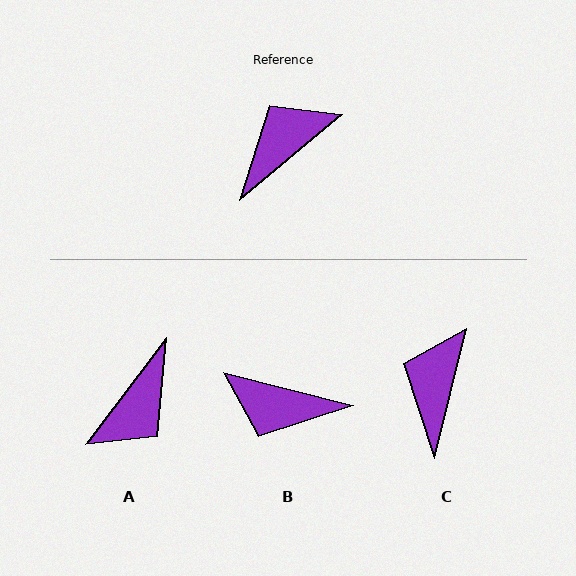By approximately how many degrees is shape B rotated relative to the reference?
Approximately 126 degrees counter-clockwise.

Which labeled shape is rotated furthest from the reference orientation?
A, about 167 degrees away.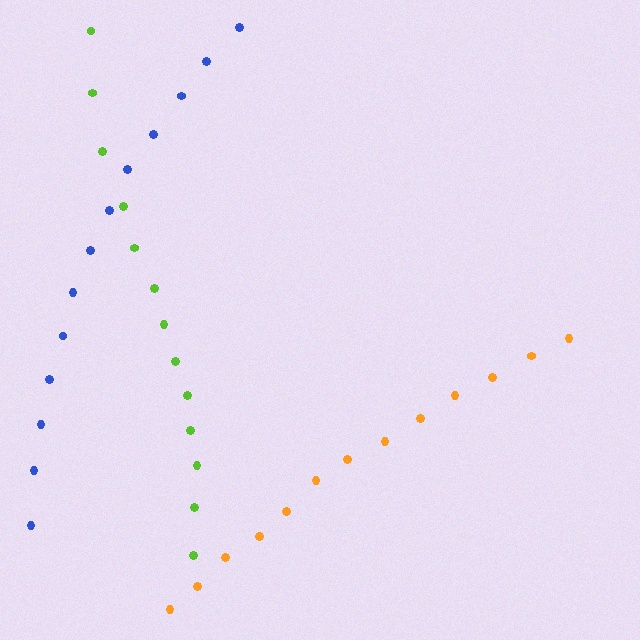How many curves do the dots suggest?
There are 3 distinct paths.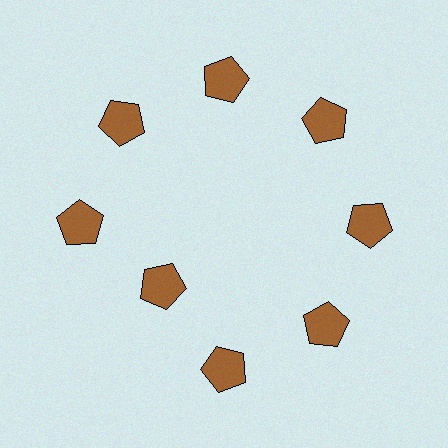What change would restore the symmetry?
The symmetry would be restored by moving it outward, back onto the ring so that all 8 pentagons sit at equal angles and equal distance from the center.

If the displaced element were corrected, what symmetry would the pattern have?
It would have 8-fold rotational symmetry — the pattern would map onto itself every 45 degrees.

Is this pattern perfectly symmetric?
No. The 8 brown pentagons are arranged in a ring, but one element near the 8 o'clock position is pulled inward toward the center, breaking the 8-fold rotational symmetry.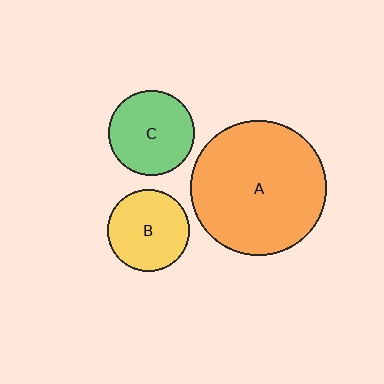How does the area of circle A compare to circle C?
Approximately 2.5 times.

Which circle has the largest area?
Circle A (orange).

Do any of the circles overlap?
No, none of the circles overlap.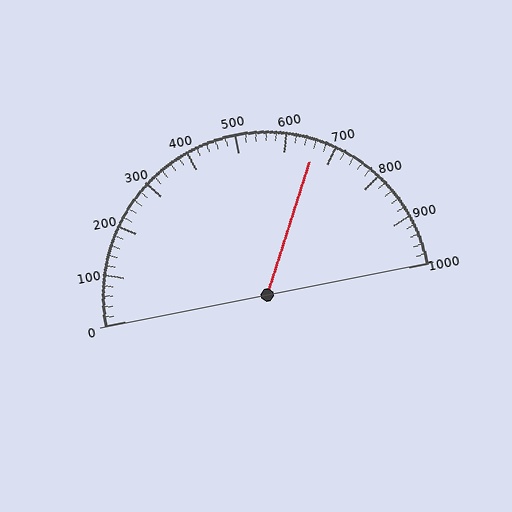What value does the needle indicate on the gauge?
The needle indicates approximately 660.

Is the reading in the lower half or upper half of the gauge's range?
The reading is in the upper half of the range (0 to 1000).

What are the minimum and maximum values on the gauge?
The gauge ranges from 0 to 1000.